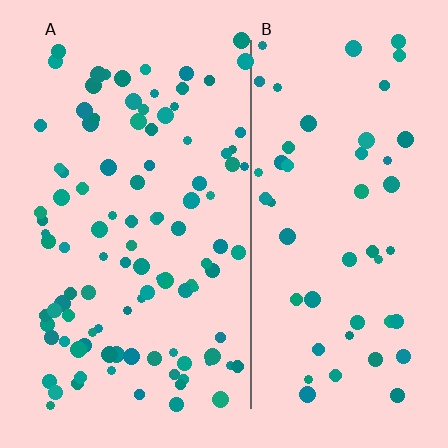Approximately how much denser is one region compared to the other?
Approximately 2.0× — region A over region B.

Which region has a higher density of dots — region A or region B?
A (the left).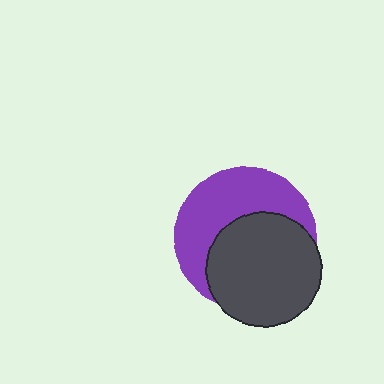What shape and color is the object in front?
The object in front is a dark gray circle.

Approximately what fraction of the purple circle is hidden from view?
Roughly 52% of the purple circle is hidden behind the dark gray circle.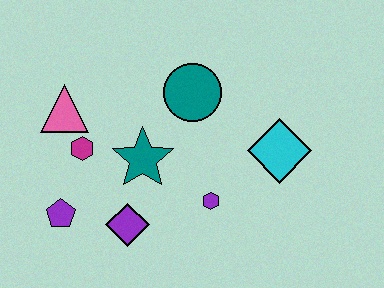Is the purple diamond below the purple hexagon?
Yes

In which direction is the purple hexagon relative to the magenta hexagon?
The purple hexagon is to the right of the magenta hexagon.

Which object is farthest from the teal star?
The cyan diamond is farthest from the teal star.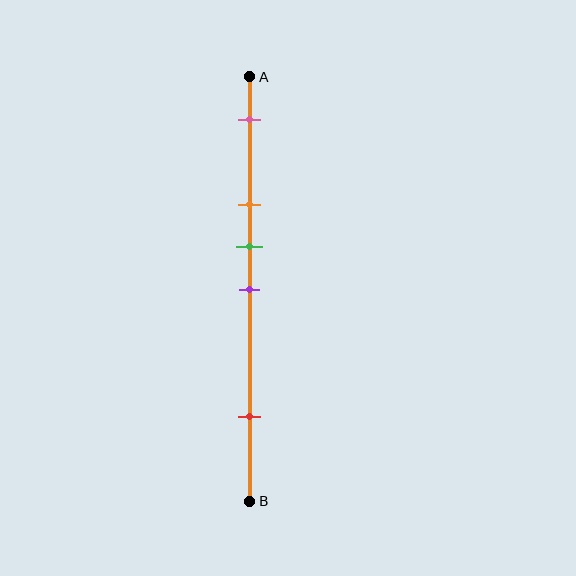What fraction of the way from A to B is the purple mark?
The purple mark is approximately 50% (0.5) of the way from A to B.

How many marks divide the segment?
There are 5 marks dividing the segment.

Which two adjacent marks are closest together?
The green and purple marks are the closest adjacent pair.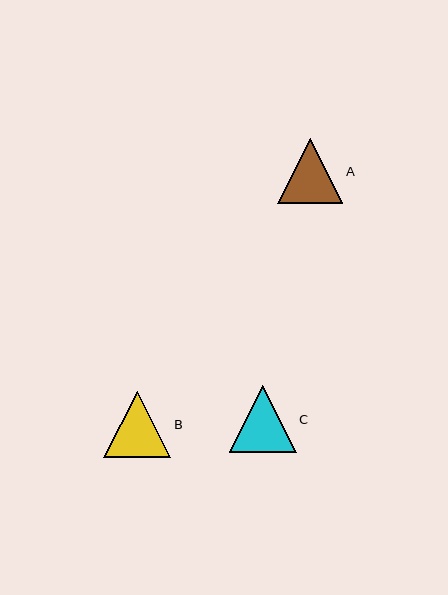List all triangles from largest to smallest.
From largest to smallest: C, B, A.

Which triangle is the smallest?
Triangle A is the smallest with a size of approximately 65 pixels.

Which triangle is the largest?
Triangle C is the largest with a size of approximately 67 pixels.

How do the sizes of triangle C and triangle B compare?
Triangle C and triangle B are approximately the same size.